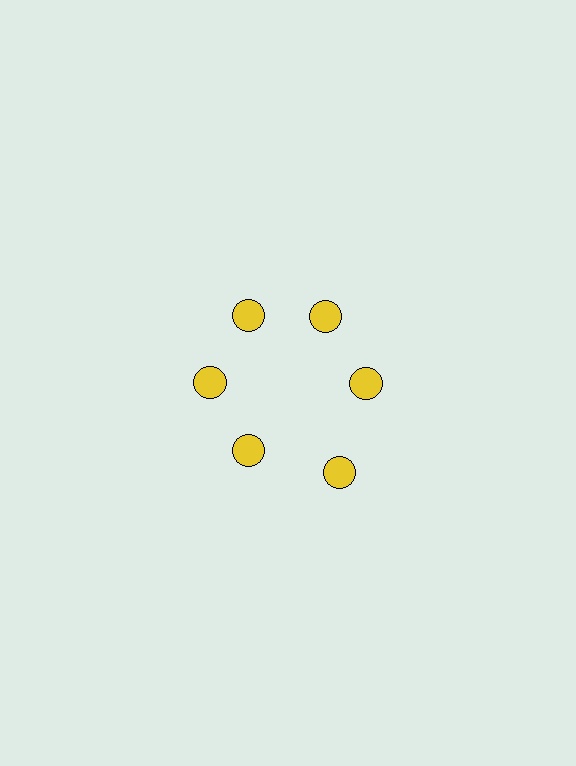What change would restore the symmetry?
The symmetry would be restored by moving it inward, back onto the ring so that all 6 circles sit at equal angles and equal distance from the center.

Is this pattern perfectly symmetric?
No. The 6 yellow circles are arranged in a ring, but one element near the 5 o'clock position is pushed outward from the center, breaking the 6-fold rotational symmetry.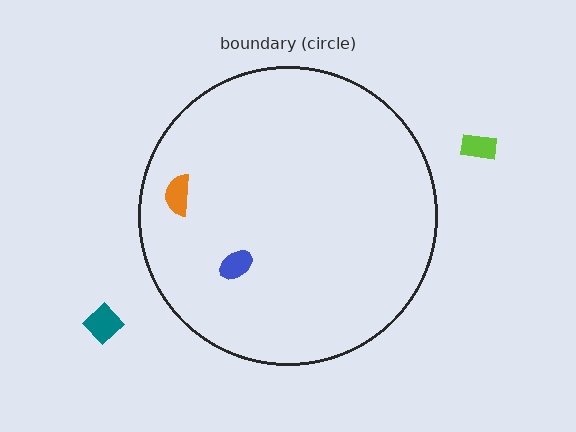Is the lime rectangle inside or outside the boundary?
Outside.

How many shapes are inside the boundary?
2 inside, 2 outside.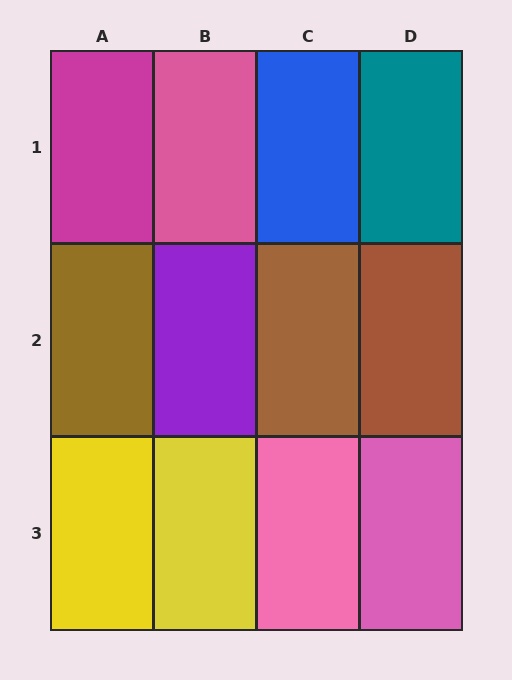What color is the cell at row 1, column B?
Pink.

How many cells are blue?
1 cell is blue.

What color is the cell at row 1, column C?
Blue.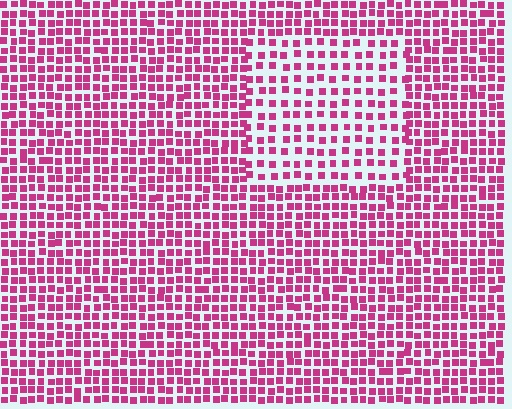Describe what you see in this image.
The image contains small magenta elements arranged at two different densities. A rectangle-shaped region is visible where the elements are less densely packed than the surrounding area.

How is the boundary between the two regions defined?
The boundary is defined by a change in element density (approximately 1.7x ratio). All elements are the same color, size, and shape.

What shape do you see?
I see a rectangle.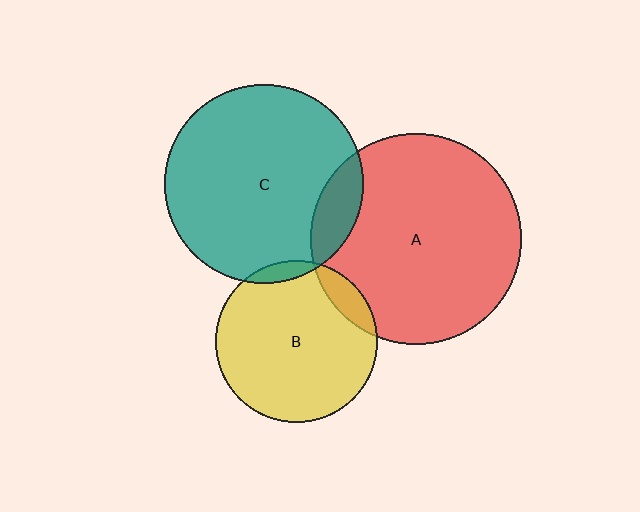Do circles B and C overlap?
Yes.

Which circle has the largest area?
Circle A (red).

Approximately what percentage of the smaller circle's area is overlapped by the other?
Approximately 5%.